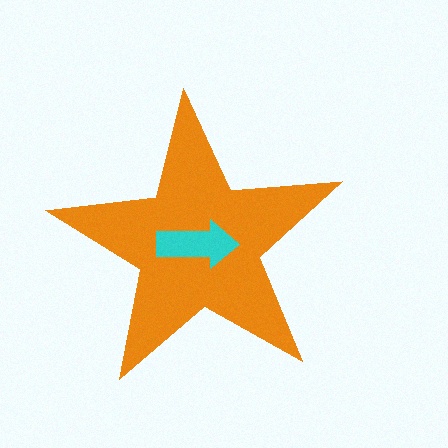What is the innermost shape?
The cyan arrow.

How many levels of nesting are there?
2.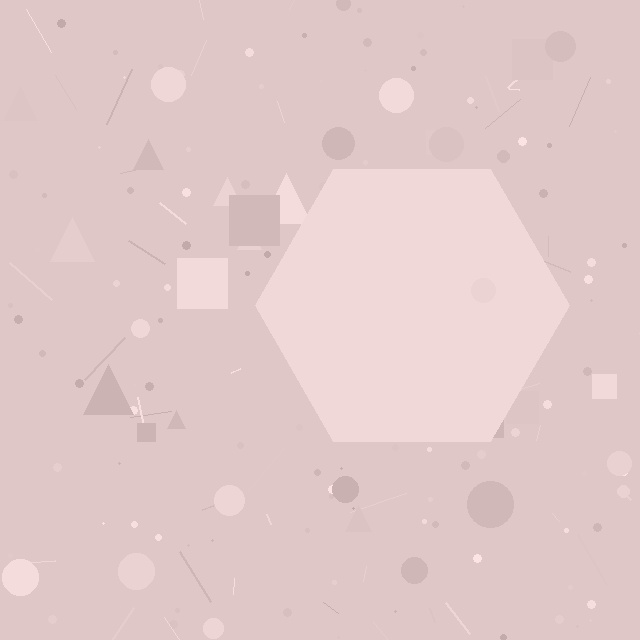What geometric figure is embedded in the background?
A hexagon is embedded in the background.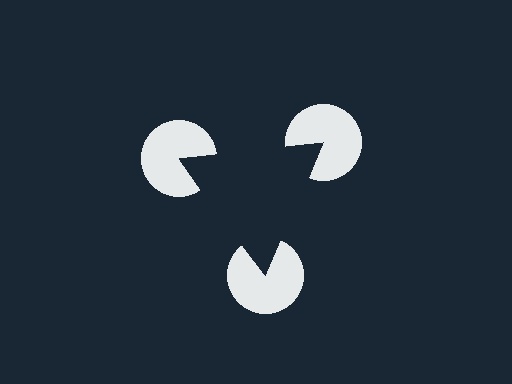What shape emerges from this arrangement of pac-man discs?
An illusory triangle — its edges are inferred from the aligned wedge cuts in the pac-man discs, not physically drawn.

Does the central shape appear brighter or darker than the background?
It typically appears slightly darker than the background, even though no actual brightness change is drawn.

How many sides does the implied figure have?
3 sides.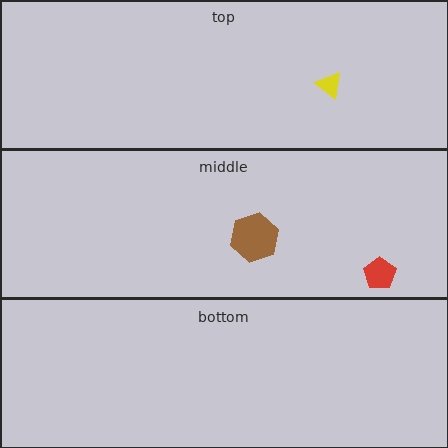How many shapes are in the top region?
1.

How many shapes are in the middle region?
2.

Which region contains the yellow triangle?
The top region.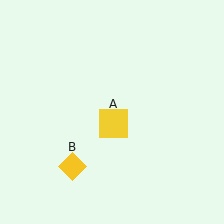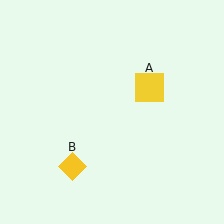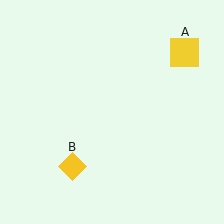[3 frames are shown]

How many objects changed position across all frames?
1 object changed position: yellow square (object A).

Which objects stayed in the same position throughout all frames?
Yellow diamond (object B) remained stationary.